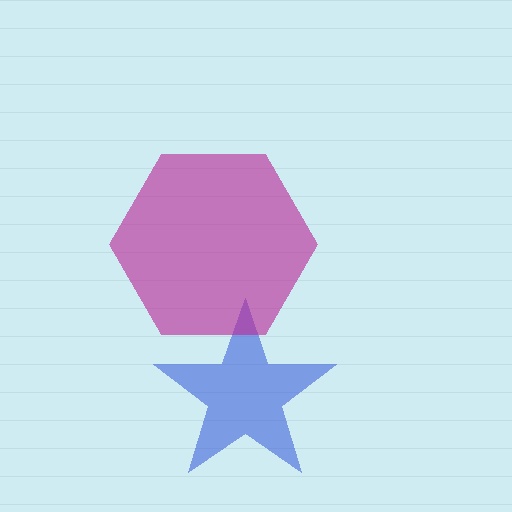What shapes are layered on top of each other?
The layered shapes are: a blue star, a magenta hexagon.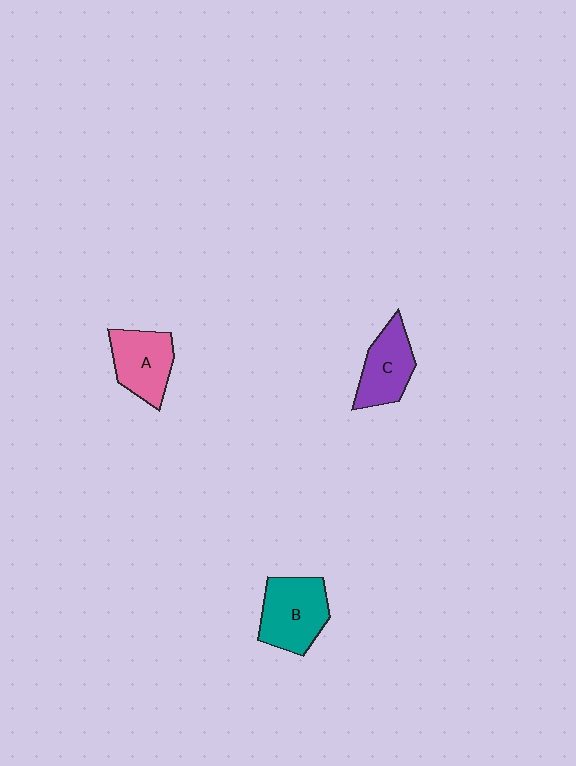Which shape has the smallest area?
Shape C (purple).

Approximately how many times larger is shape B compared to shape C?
Approximately 1.2 times.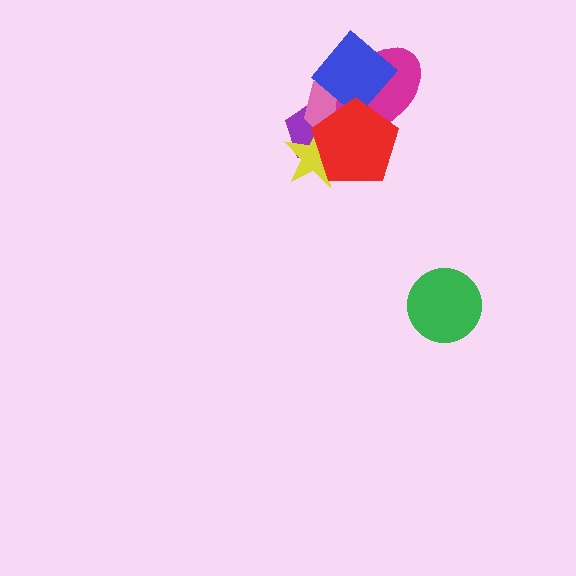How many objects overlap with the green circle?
0 objects overlap with the green circle.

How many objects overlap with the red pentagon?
4 objects overlap with the red pentagon.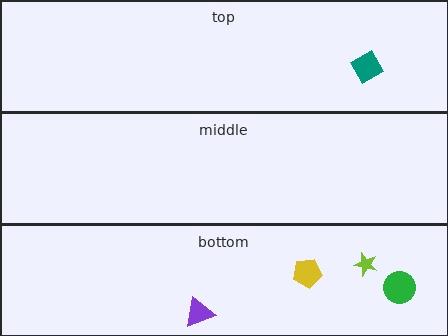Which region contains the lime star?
The bottom region.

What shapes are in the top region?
The teal diamond.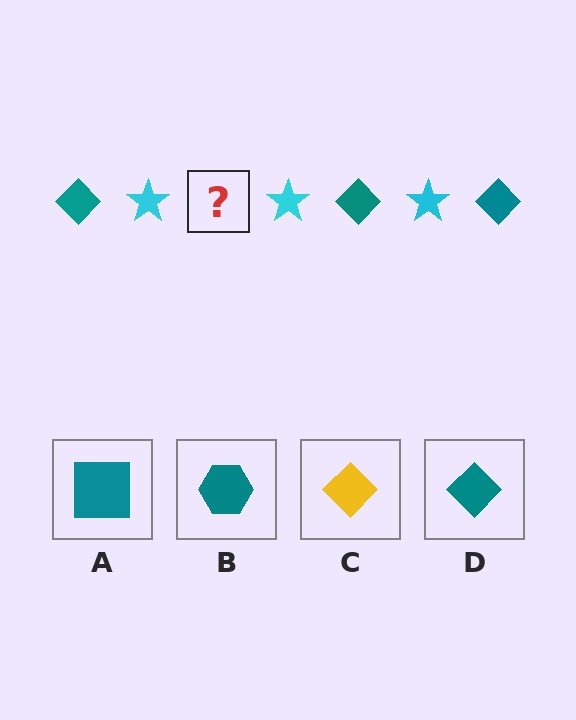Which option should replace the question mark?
Option D.